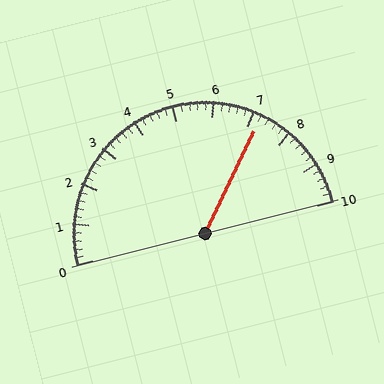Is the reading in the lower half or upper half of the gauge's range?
The reading is in the upper half of the range (0 to 10).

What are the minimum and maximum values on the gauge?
The gauge ranges from 0 to 10.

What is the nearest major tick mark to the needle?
The nearest major tick mark is 7.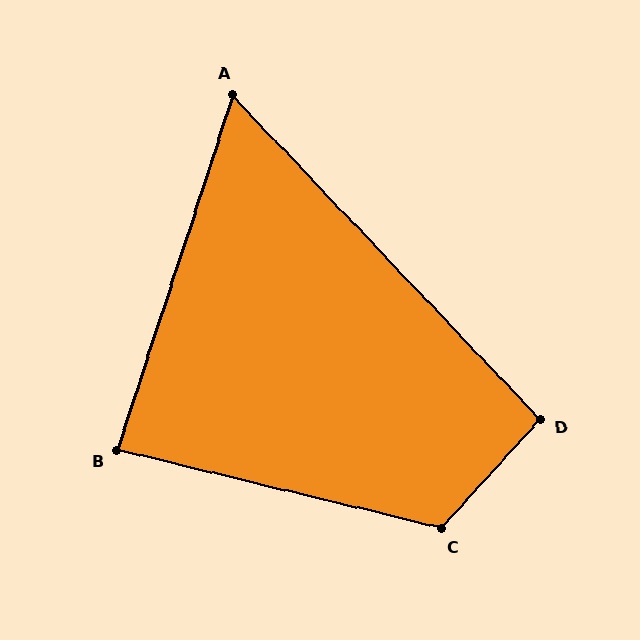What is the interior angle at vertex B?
Approximately 86 degrees (approximately right).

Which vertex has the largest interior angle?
C, at approximately 118 degrees.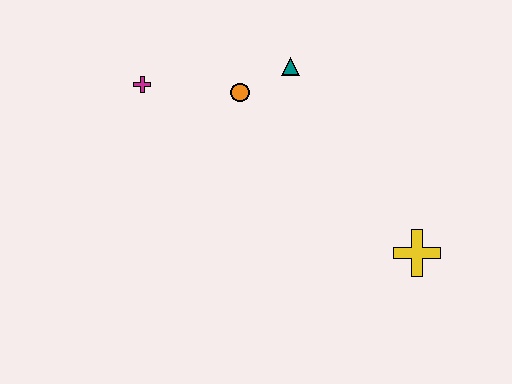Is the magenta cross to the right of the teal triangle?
No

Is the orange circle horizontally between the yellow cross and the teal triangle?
No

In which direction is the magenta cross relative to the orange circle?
The magenta cross is to the left of the orange circle.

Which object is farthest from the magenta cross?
The yellow cross is farthest from the magenta cross.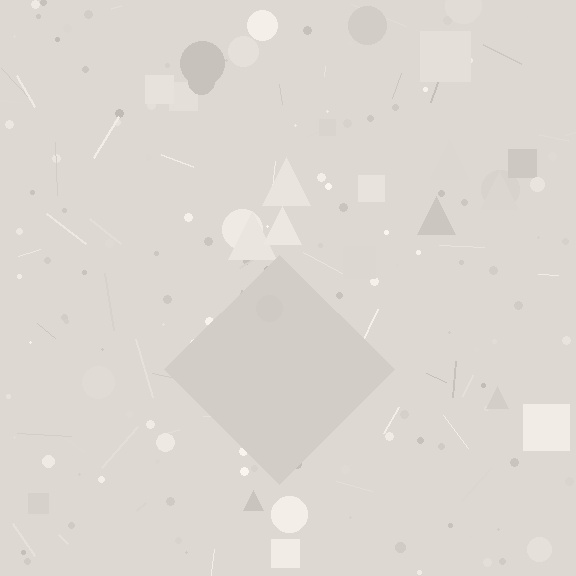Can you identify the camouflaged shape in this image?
The camouflaged shape is a diamond.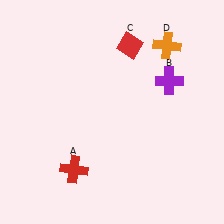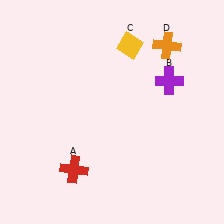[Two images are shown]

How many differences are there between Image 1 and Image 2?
There is 1 difference between the two images.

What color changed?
The diamond (C) changed from red in Image 1 to yellow in Image 2.